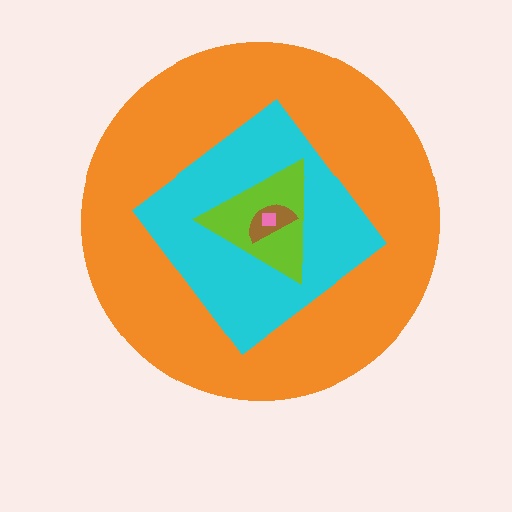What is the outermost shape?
The orange circle.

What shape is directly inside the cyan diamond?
The lime triangle.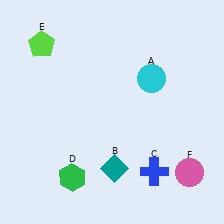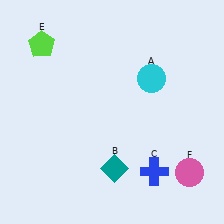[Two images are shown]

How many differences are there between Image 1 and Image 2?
There is 1 difference between the two images.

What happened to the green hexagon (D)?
The green hexagon (D) was removed in Image 2. It was in the bottom-left area of Image 1.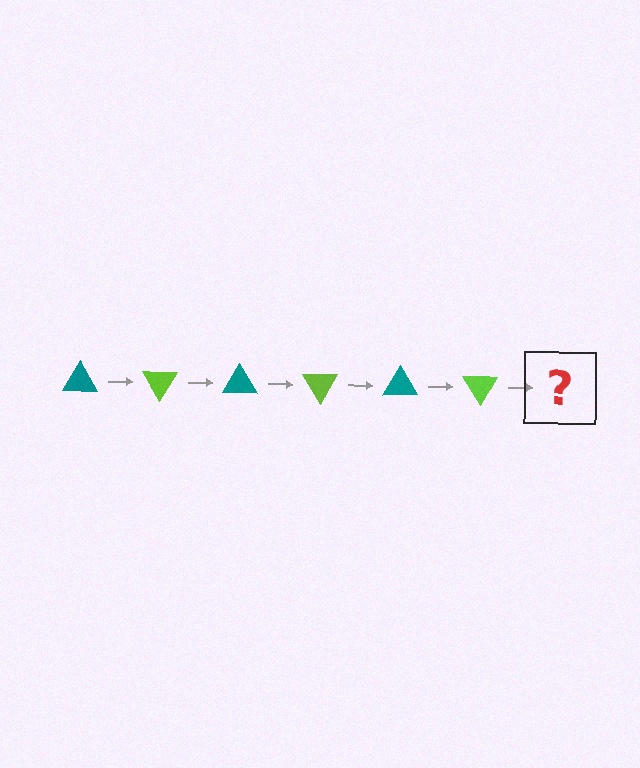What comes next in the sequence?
The next element should be a teal triangle, rotated 360 degrees from the start.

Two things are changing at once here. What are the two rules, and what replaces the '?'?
The two rules are that it rotates 60 degrees each step and the color cycles through teal and lime. The '?' should be a teal triangle, rotated 360 degrees from the start.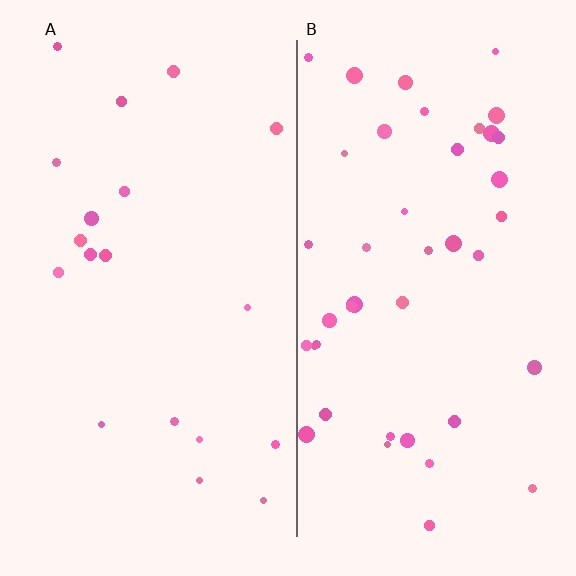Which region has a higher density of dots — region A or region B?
B (the right).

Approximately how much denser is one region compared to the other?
Approximately 2.2× — region B over region A.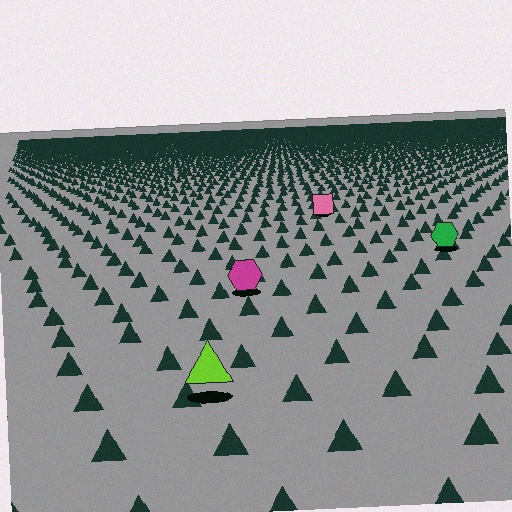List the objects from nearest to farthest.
From nearest to farthest: the lime triangle, the magenta hexagon, the green hexagon, the pink square.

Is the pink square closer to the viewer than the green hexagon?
No. The green hexagon is closer — you can tell from the texture gradient: the ground texture is coarser near it.